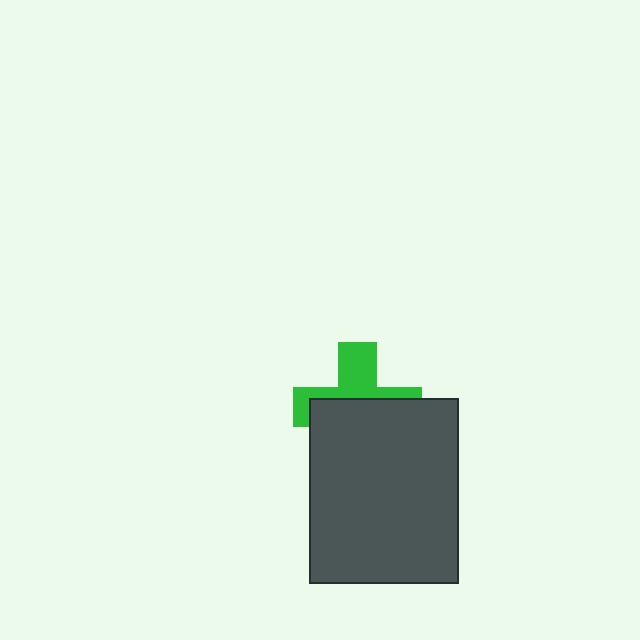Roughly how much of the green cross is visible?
A small part of it is visible (roughly 41%).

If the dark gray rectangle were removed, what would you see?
You would see the complete green cross.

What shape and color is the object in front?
The object in front is a dark gray rectangle.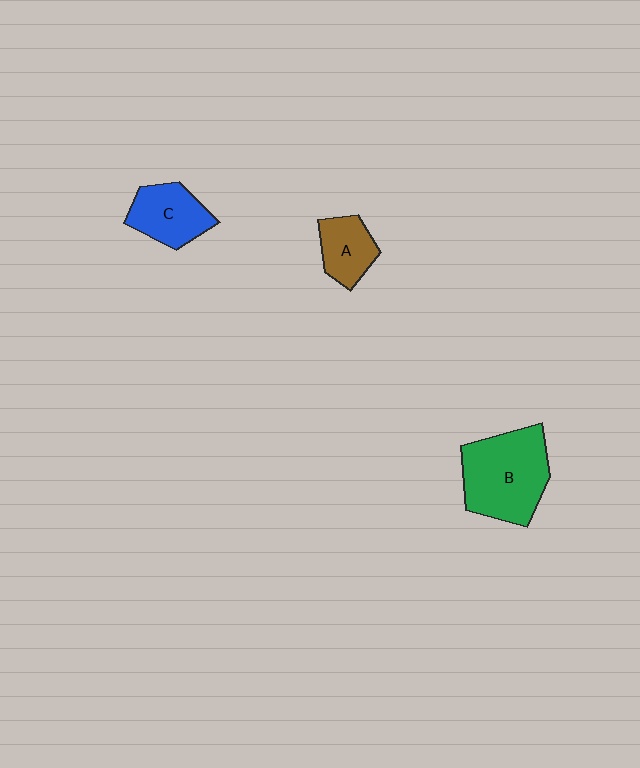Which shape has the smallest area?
Shape A (brown).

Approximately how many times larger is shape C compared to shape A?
Approximately 1.3 times.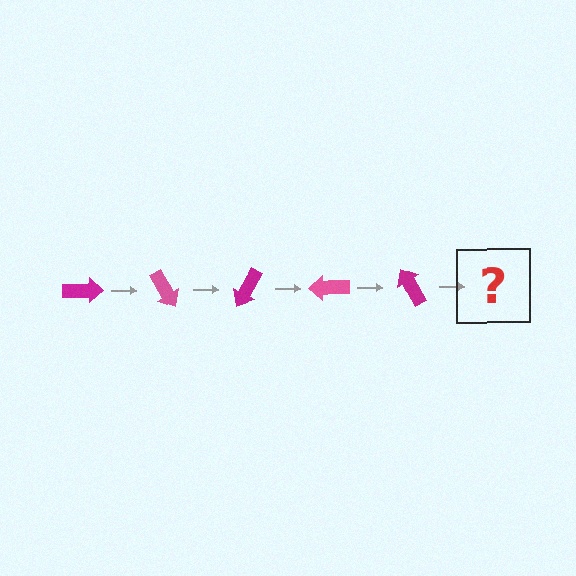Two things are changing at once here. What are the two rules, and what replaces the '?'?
The two rules are that it rotates 60 degrees each step and the color cycles through magenta and pink. The '?' should be a pink arrow, rotated 300 degrees from the start.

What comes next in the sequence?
The next element should be a pink arrow, rotated 300 degrees from the start.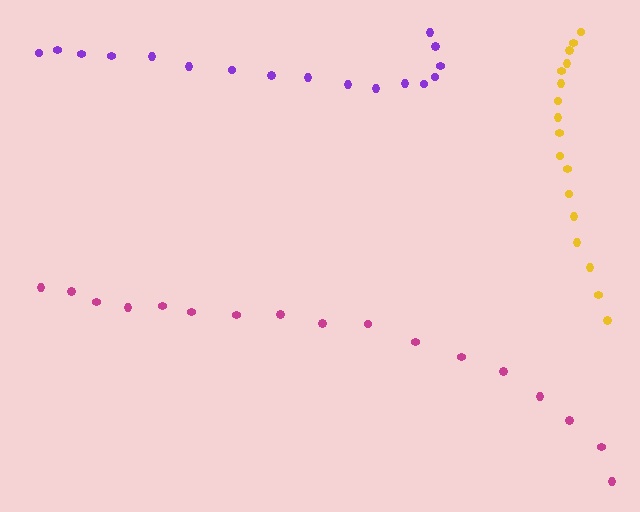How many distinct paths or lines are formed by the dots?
There are 3 distinct paths.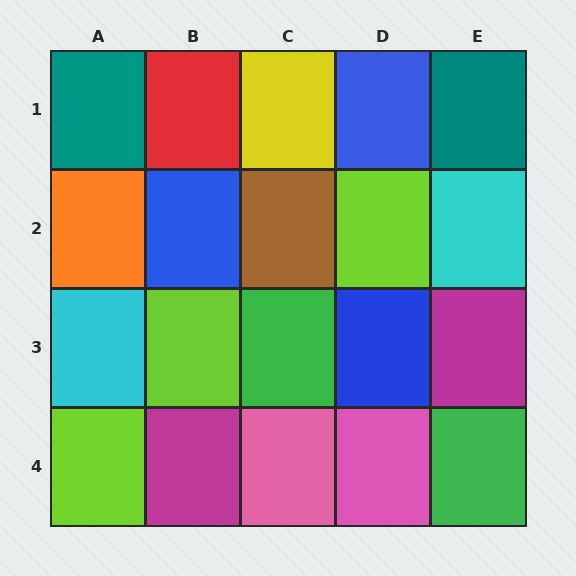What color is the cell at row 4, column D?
Pink.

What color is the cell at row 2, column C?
Brown.